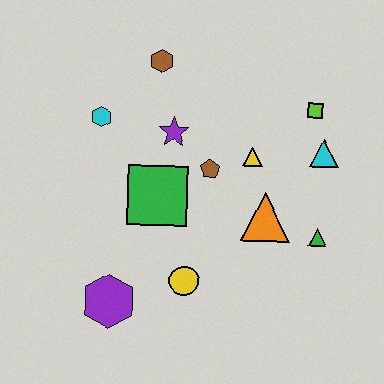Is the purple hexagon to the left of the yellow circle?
Yes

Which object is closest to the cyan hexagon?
The purple star is closest to the cyan hexagon.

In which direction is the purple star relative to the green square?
The purple star is above the green square.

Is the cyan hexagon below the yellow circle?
No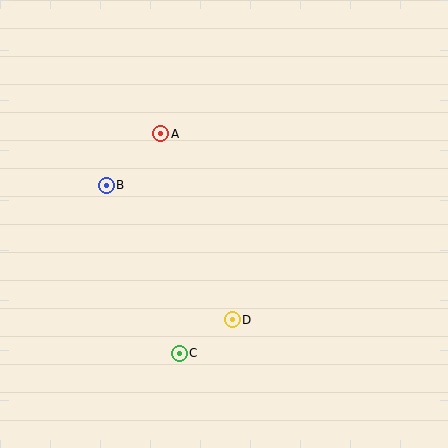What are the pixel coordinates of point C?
Point C is at (179, 353).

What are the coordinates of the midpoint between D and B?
The midpoint between D and B is at (169, 253).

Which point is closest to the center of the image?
Point D at (232, 320) is closest to the center.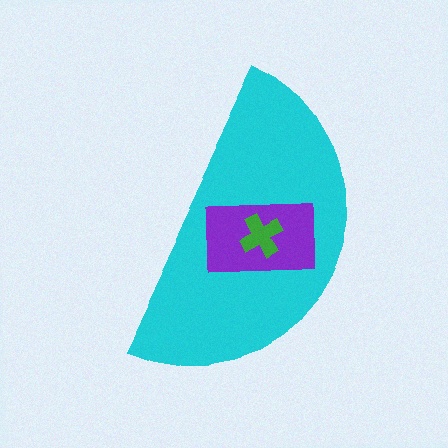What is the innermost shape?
The green cross.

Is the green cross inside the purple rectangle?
Yes.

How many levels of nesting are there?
3.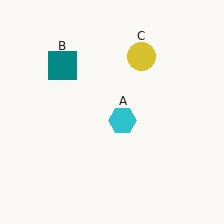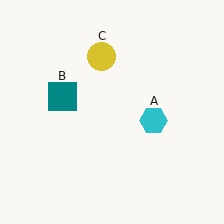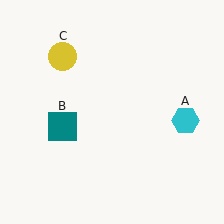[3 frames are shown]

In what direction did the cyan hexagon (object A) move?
The cyan hexagon (object A) moved right.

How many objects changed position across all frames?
3 objects changed position: cyan hexagon (object A), teal square (object B), yellow circle (object C).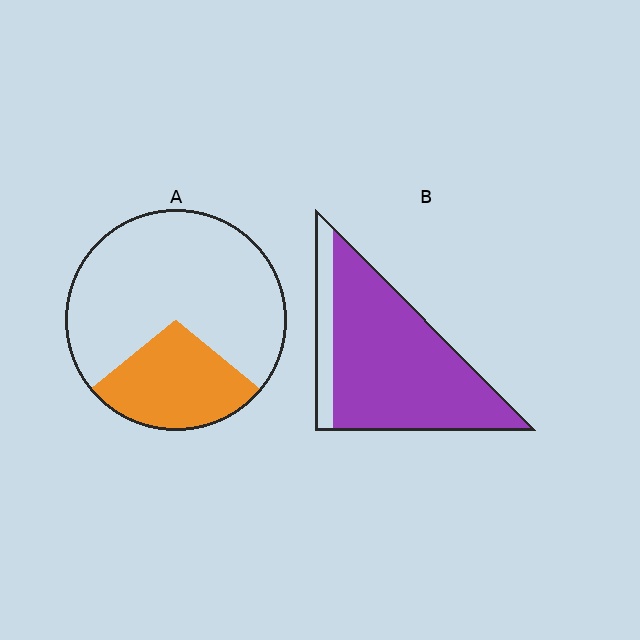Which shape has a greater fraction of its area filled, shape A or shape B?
Shape B.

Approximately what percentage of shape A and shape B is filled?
A is approximately 30% and B is approximately 85%.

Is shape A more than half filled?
No.